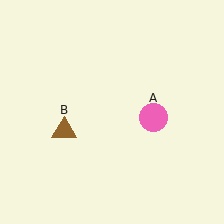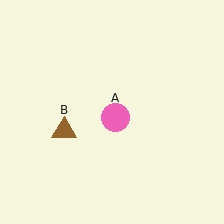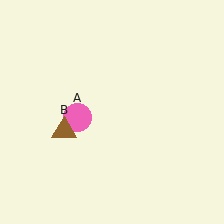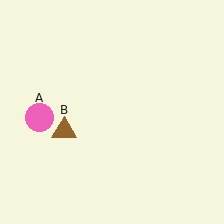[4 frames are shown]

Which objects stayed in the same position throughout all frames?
Brown triangle (object B) remained stationary.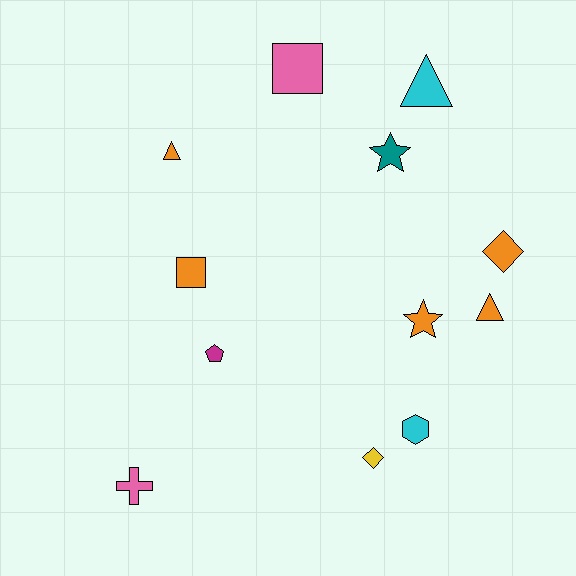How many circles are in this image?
There are no circles.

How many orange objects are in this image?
There are 5 orange objects.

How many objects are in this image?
There are 12 objects.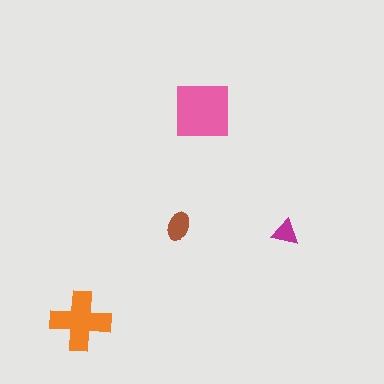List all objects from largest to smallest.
The pink square, the orange cross, the brown ellipse, the magenta triangle.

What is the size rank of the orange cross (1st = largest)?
2nd.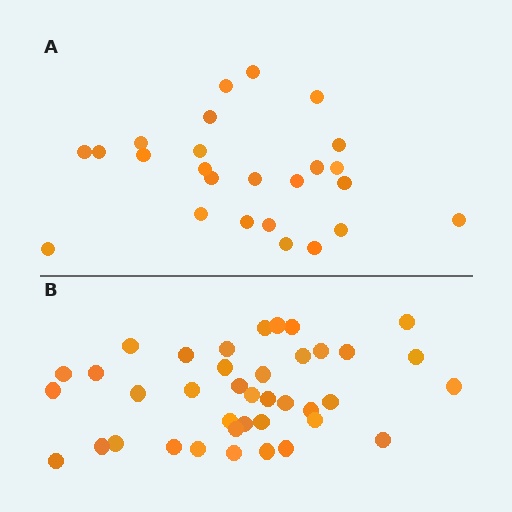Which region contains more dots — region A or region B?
Region B (the bottom region) has more dots.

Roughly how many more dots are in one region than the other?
Region B has approximately 15 more dots than region A.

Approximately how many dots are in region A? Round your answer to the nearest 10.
About 20 dots. (The exact count is 25, which rounds to 20.)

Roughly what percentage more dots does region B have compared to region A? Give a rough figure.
About 55% more.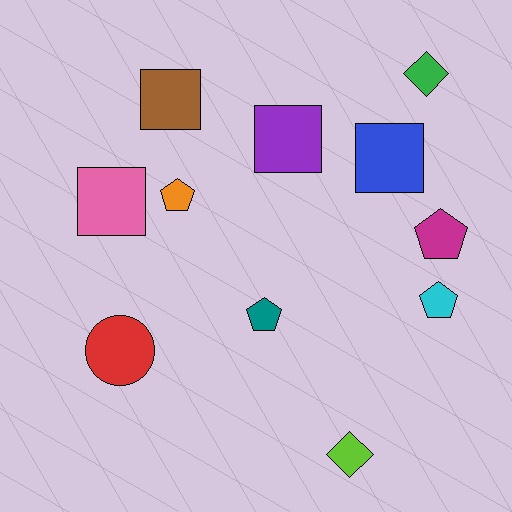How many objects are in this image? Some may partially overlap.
There are 11 objects.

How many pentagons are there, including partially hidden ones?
There are 4 pentagons.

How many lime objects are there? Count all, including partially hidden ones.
There is 1 lime object.